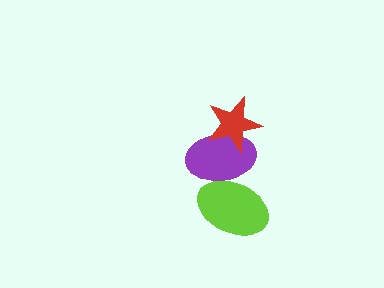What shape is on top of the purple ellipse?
The red star is on top of the purple ellipse.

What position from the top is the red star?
The red star is 1st from the top.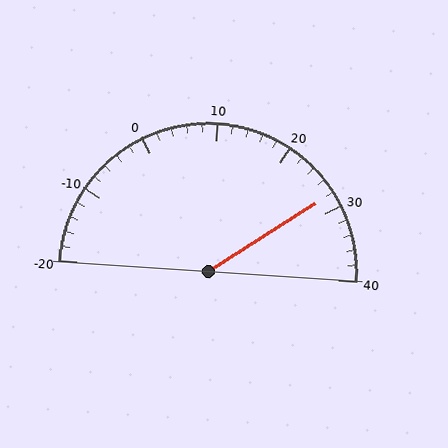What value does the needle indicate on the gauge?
The needle indicates approximately 28.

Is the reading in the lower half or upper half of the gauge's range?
The reading is in the upper half of the range (-20 to 40).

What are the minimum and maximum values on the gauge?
The gauge ranges from -20 to 40.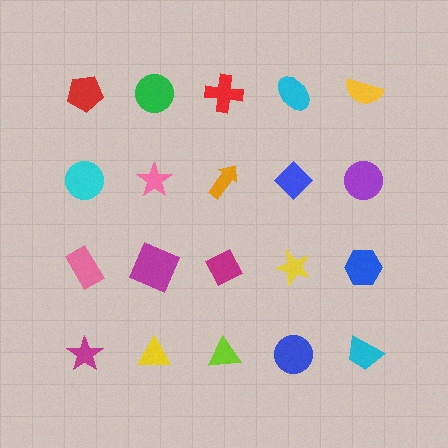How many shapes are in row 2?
5 shapes.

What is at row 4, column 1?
A magenta star.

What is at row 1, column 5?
A yellow semicircle.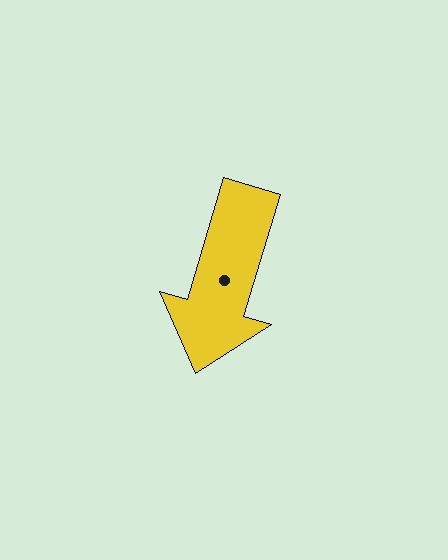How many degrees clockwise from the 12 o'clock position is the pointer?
Approximately 197 degrees.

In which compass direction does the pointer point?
South.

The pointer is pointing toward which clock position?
Roughly 7 o'clock.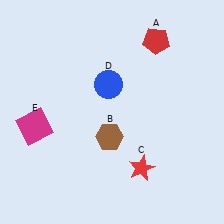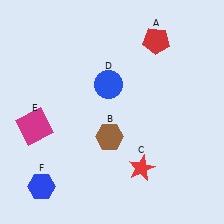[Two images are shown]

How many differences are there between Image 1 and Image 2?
There is 1 difference between the two images.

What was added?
A blue hexagon (F) was added in Image 2.